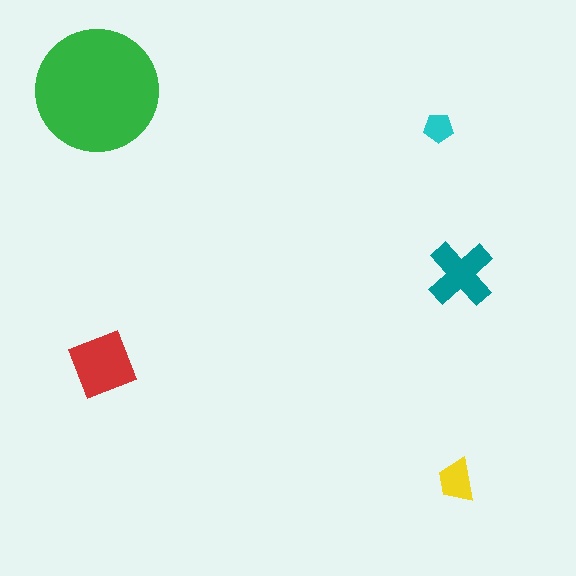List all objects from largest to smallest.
The green circle, the red square, the teal cross, the yellow trapezoid, the cyan pentagon.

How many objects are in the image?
There are 5 objects in the image.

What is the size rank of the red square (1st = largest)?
2nd.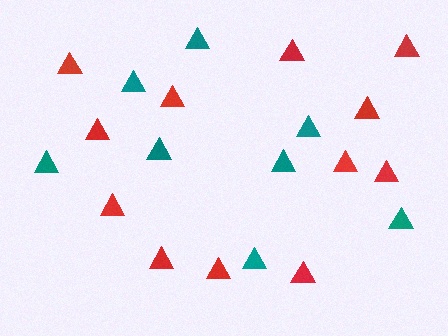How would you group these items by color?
There are 2 groups: one group of red triangles (12) and one group of teal triangles (8).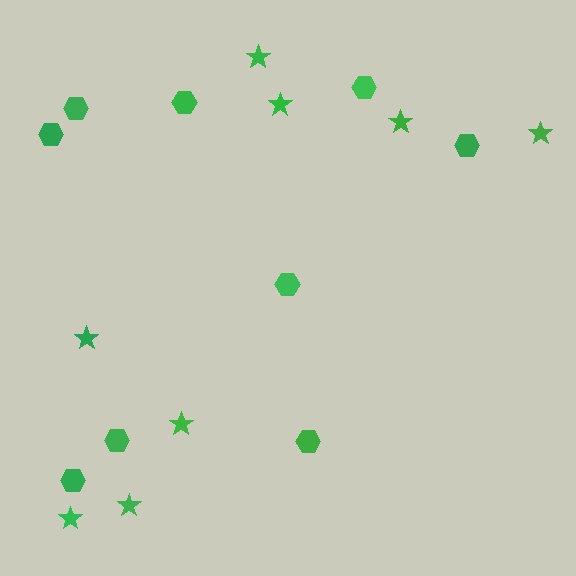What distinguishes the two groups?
There are 2 groups: one group of stars (8) and one group of hexagons (9).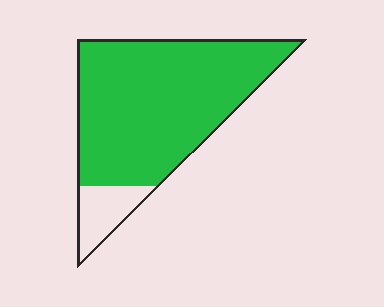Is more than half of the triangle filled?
Yes.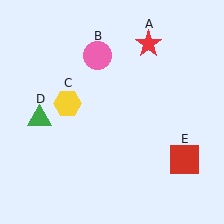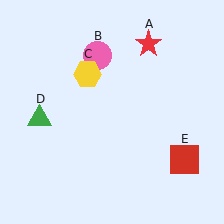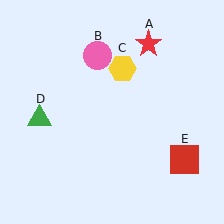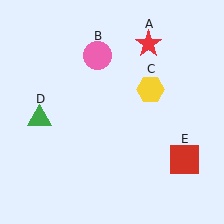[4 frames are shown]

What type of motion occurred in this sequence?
The yellow hexagon (object C) rotated clockwise around the center of the scene.